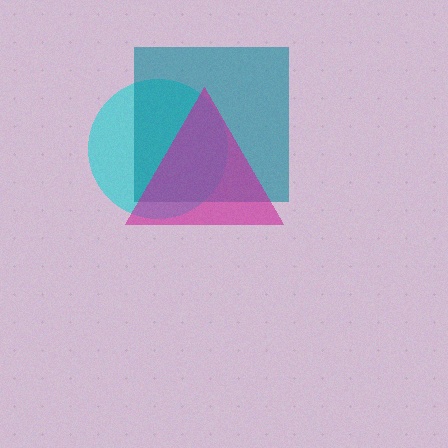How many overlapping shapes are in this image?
There are 3 overlapping shapes in the image.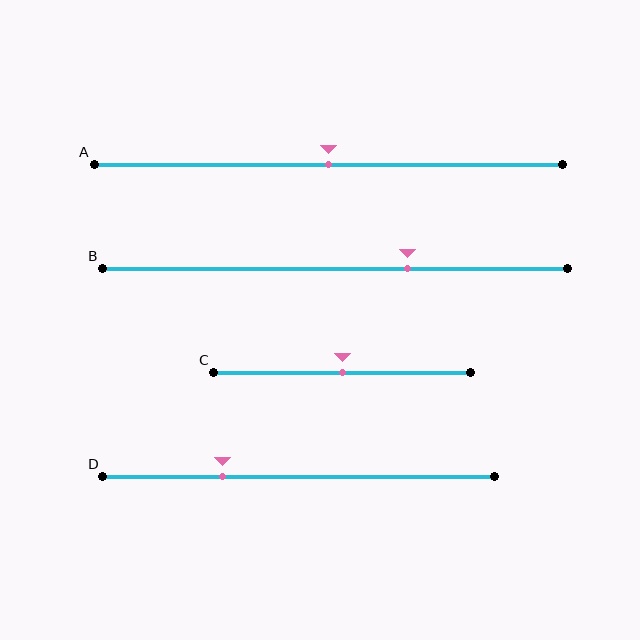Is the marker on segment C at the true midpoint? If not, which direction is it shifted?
Yes, the marker on segment C is at the true midpoint.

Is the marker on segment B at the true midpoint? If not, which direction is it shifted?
No, the marker on segment B is shifted to the right by about 16% of the segment length.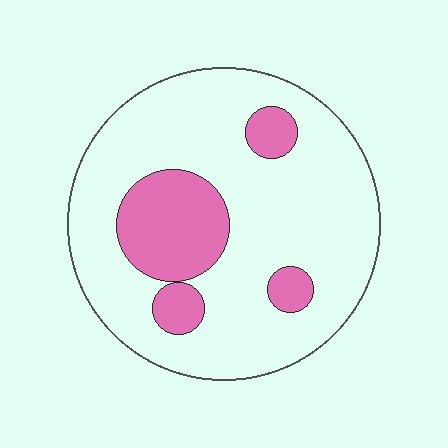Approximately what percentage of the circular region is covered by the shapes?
Approximately 20%.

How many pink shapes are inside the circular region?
4.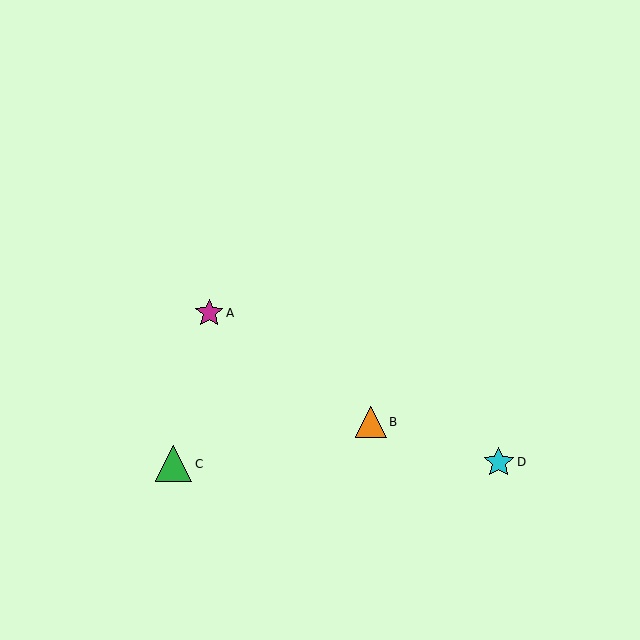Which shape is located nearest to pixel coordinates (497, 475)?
The cyan star (labeled D) at (499, 462) is nearest to that location.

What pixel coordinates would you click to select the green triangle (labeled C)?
Click at (173, 464) to select the green triangle C.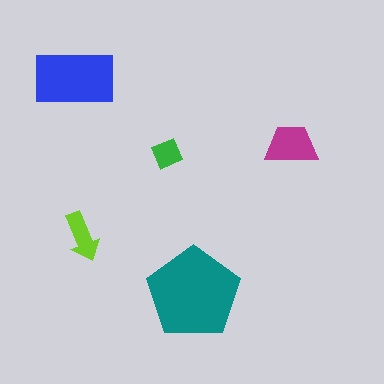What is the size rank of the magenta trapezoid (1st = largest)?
3rd.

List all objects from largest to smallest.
The teal pentagon, the blue rectangle, the magenta trapezoid, the lime arrow, the green diamond.